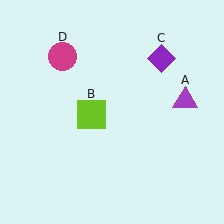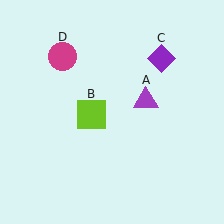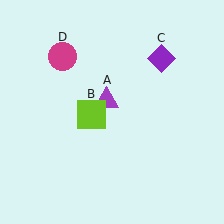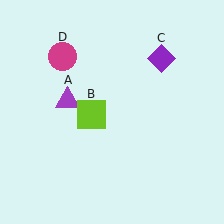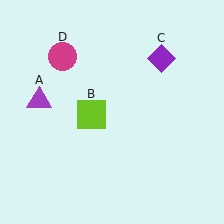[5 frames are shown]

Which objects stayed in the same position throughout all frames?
Lime square (object B) and purple diamond (object C) and magenta circle (object D) remained stationary.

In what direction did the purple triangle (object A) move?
The purple triangle (object A) moved left.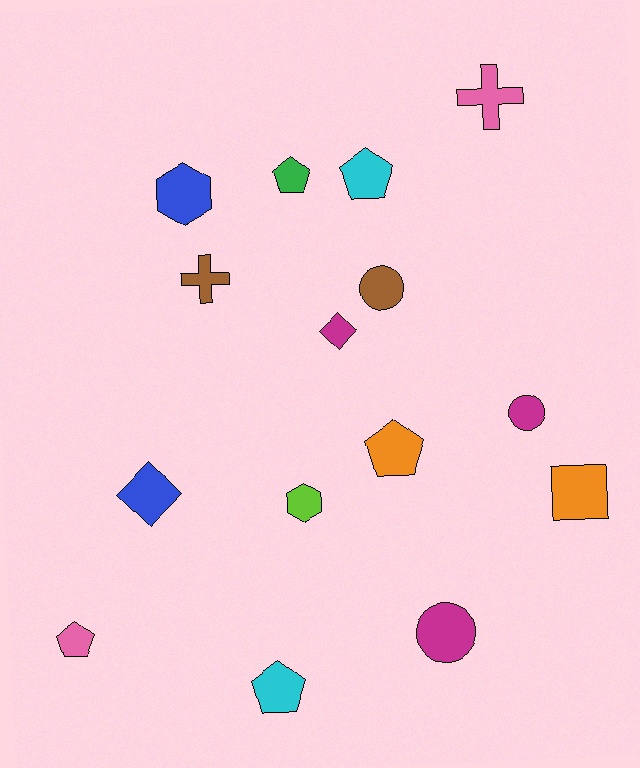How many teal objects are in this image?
There are no teal objects.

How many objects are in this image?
There are 15 objects.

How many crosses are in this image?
There are 2 crosses.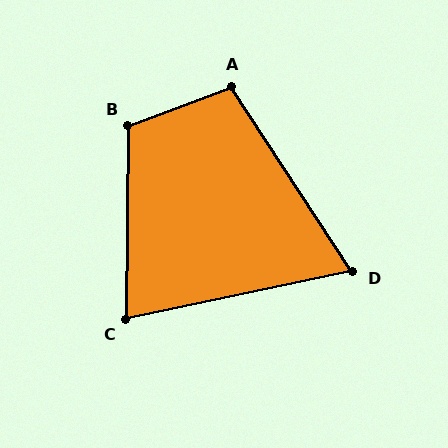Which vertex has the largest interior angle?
B, at approximately 111 degrees.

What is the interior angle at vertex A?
Approximately 103 degrees (obtuse).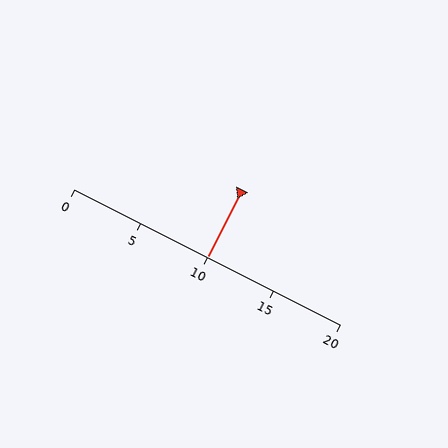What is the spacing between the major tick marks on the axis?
The major ticks are spaced 5 apart.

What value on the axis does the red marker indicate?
The marker indicates approximately 10.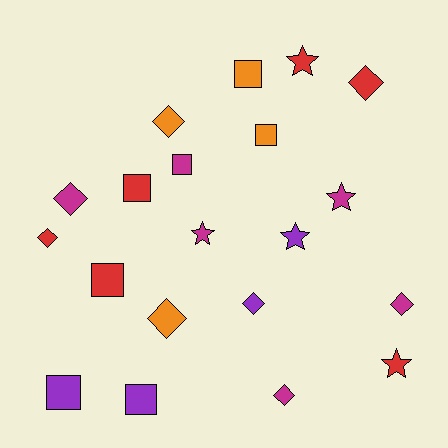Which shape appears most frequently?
Diamond, with 8 objects.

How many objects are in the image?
There are 20 objects.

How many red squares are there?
There are 2 red squares.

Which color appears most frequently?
Red, with 6 objects.